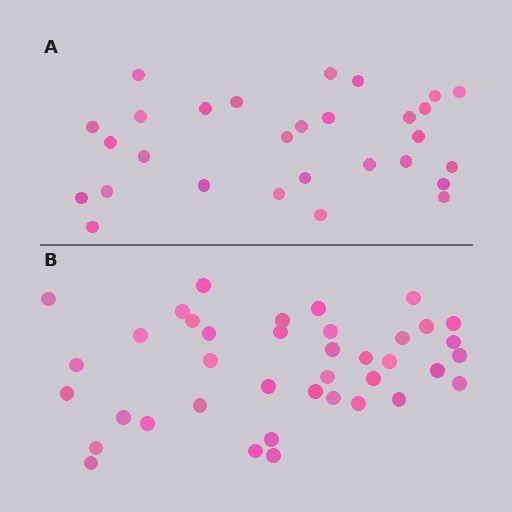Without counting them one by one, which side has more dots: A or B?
Region B (the bottom region) has more dots.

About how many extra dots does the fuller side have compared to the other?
Region B has roughly 10 or so more dots than region A.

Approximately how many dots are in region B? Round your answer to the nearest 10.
About 40 dots. (The exact count is 39, which rounds to 40.)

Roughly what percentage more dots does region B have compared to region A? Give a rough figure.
About 35% more.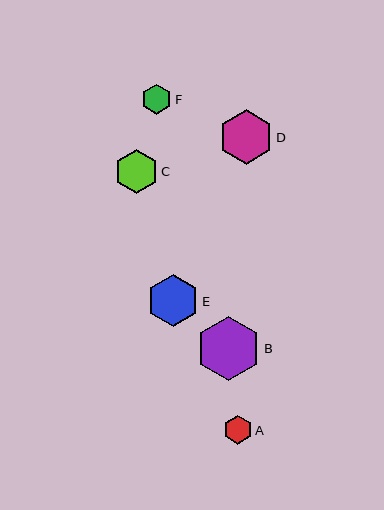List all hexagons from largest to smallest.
From largest to smallest: B, D, E, C, F, A.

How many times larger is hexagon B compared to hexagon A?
Hexagon B is approximately 2.2 times the size of hexagon A.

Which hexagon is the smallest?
Hexagon A is the smallest with a size of approximately 29 pixels.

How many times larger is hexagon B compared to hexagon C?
Hexagon B is approximately 1.5 times the size of hexagon C.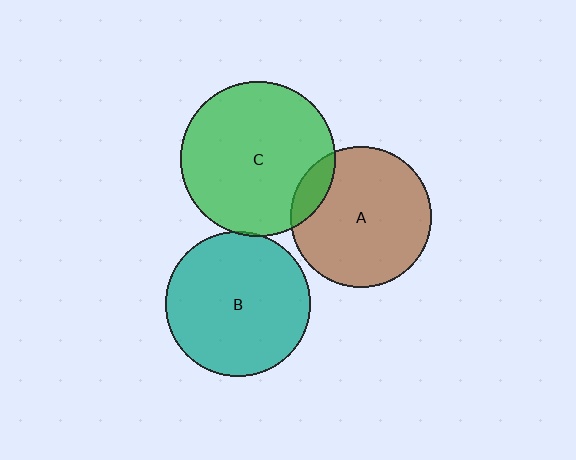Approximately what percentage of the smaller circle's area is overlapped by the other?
Approximately 5%.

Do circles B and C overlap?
Yes.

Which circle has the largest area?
Circle C (green).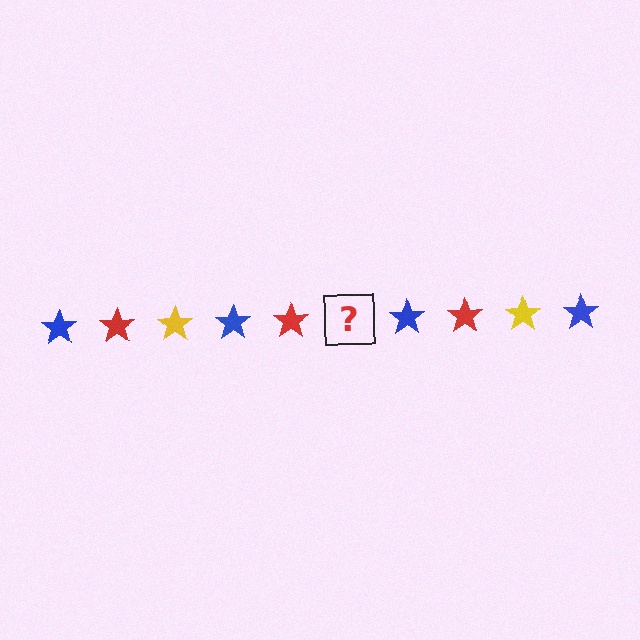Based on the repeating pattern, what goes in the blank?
The blank should be a yellow star.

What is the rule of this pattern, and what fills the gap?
The rule is that the pattern cycles through blue, red, yellow stars. The gap should be filled with a yellow star.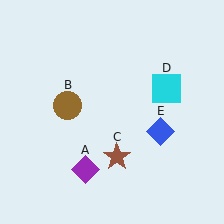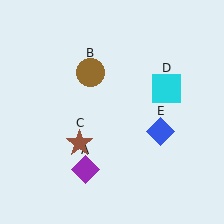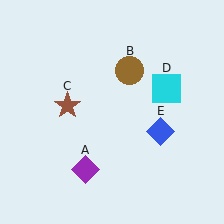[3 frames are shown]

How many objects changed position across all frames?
2 objects changed position: brown circle (object B), brown star (object C).